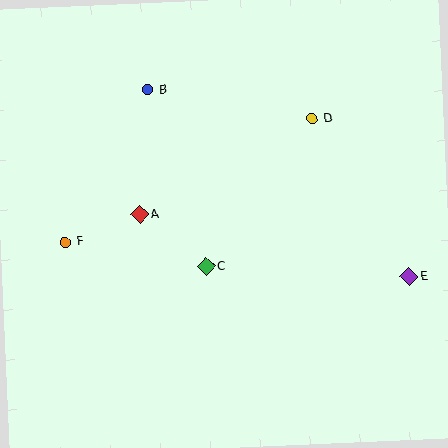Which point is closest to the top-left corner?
Point B is closest to the top-left corner.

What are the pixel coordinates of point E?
Point E is at (409, 277).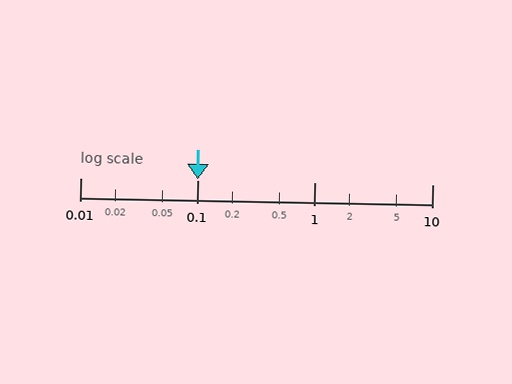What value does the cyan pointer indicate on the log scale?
The pointer indicates approximately 0.1.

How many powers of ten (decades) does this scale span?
The scale spans 3 decades, from 0.01 to 10.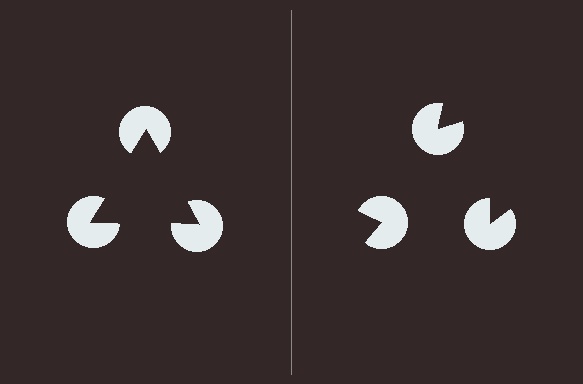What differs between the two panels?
The pac-man discs are positioned identically on both sides; only the wedge orientations differ. On the left they align to a triangle; on the right they are misaligned.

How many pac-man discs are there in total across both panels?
6 — 3 on each side.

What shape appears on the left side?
An illusory triangle.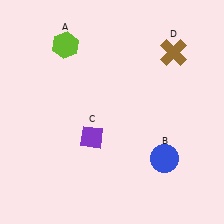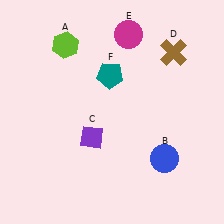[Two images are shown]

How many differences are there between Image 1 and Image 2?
There are 2 differences between the two images.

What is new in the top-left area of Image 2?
A teal pentagon (F) was added in the top-left area of Image 2.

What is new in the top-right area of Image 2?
A magenta circle (E) was added in the top-right area of Image 2.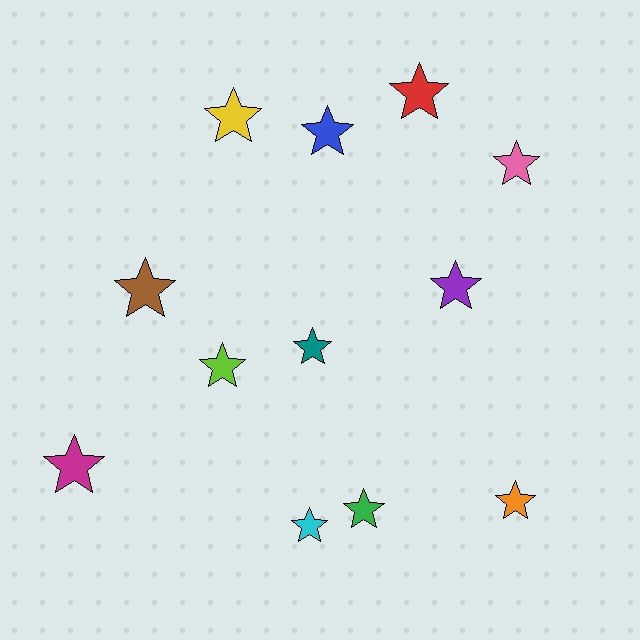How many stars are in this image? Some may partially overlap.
There are 12 stars.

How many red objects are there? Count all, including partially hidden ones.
There is 1 red object.